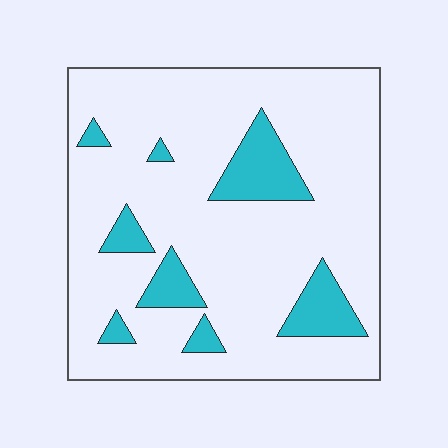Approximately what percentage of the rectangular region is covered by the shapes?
Approximately 15%.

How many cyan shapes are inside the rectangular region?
8.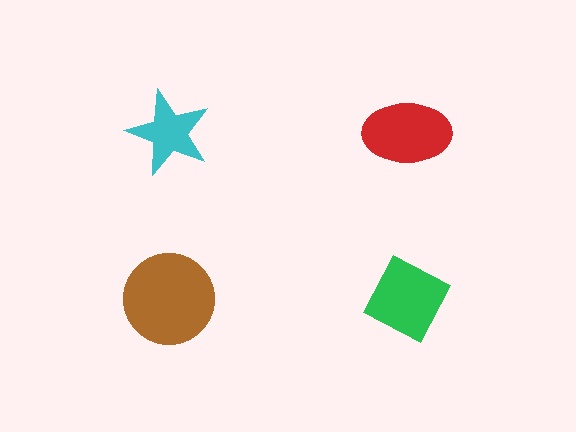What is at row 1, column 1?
A cyan star.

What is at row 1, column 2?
A red ellipse.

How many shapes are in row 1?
2 shapes.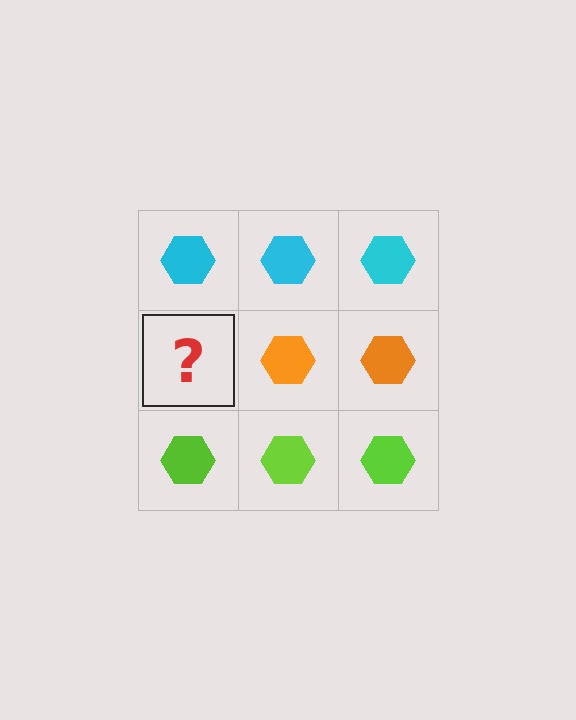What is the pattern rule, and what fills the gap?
The rule is that each row has a consistent color. The gap should be filled with an orange hexagon.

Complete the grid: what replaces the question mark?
The question mark should be replaced with an orange hexagon.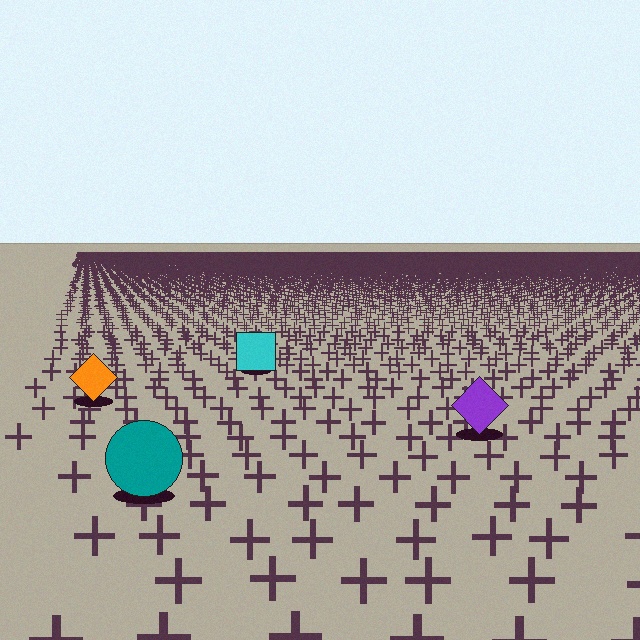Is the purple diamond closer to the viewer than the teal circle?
No. The teal circle is closer — you can tell from the texture gradient: the ground texture is coarser near it.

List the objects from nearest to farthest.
From nearest to farthest: the teal circle, the purple diamond, the orange diamond, the cyan square.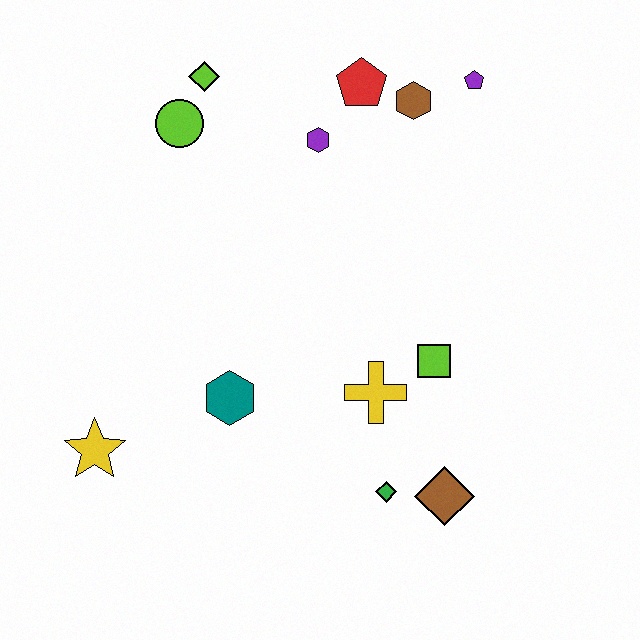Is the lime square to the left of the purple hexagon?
No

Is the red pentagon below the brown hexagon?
No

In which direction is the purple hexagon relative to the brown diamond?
The purple hexagon is above the brown diamond.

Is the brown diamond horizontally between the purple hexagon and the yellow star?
No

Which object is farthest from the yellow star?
The purple pentagon is farthest from the yellow star.